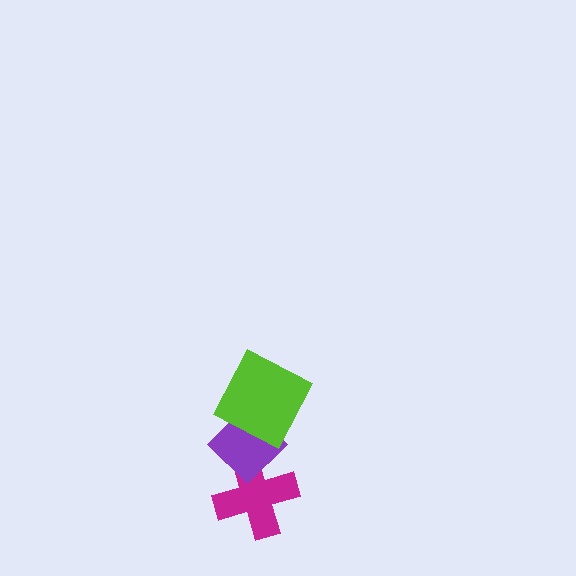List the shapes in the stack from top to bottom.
From top to bottom: the lime square, the purple diamond, the magenta cross.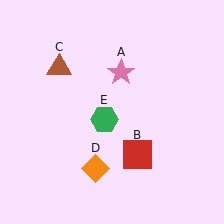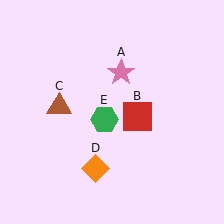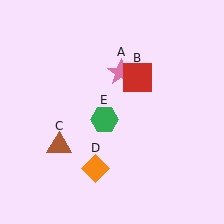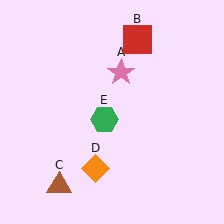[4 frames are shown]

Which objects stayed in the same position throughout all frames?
Pink star (object A) and orange diamond (object D) and green hexagon (object E) remained stationary.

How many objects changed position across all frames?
2 objects changed position: red square (object B), brown triangle (object C).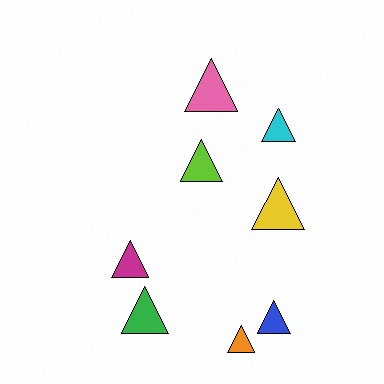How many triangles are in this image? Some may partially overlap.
There are 8 triangles.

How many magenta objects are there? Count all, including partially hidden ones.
There is 1 magenta object.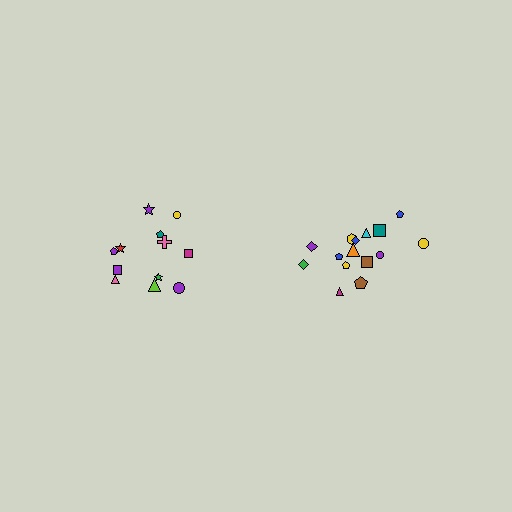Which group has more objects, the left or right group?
The right group.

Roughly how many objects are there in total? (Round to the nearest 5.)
Roughly 25 objects in total.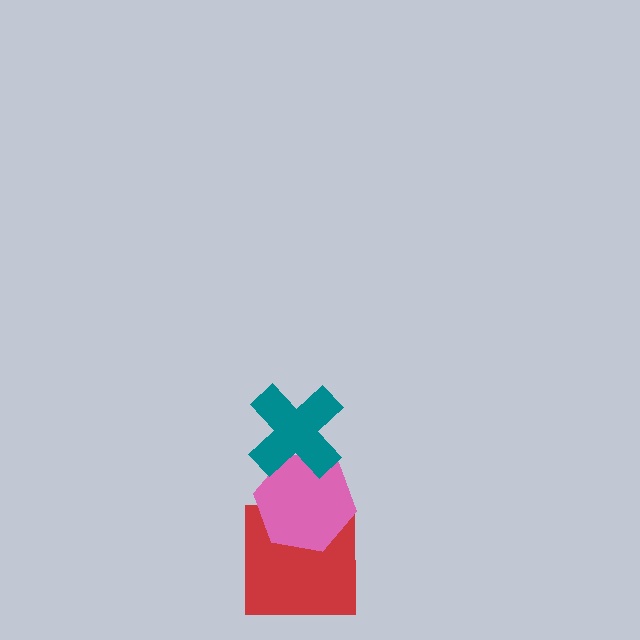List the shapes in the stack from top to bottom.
From top to bottom: the teal cross, the pink hexagon, the red square.